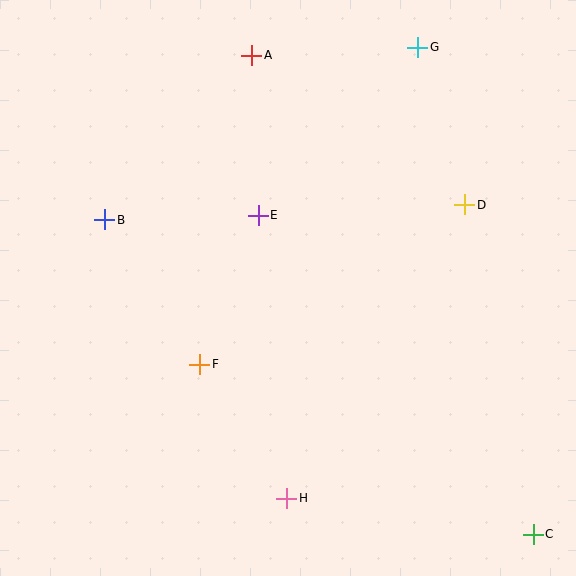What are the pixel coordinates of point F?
Point F is at (200, 364).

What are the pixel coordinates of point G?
Point G is at (418, 47).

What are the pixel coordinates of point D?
Point D is at (465, 205).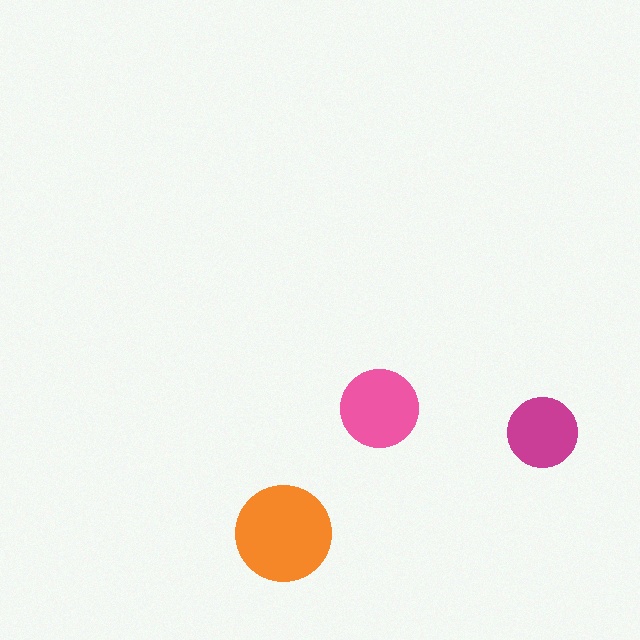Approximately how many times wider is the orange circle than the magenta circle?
About 1.5 times wider.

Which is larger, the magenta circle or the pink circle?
The pink one.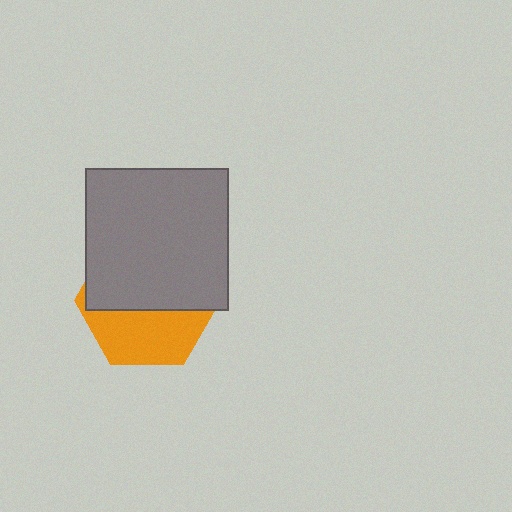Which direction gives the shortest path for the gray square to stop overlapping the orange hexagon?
Moving up gives the shortest separation.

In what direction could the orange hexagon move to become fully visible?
The orange hexagon could move down. That would shift it out from behind the gray square entirely.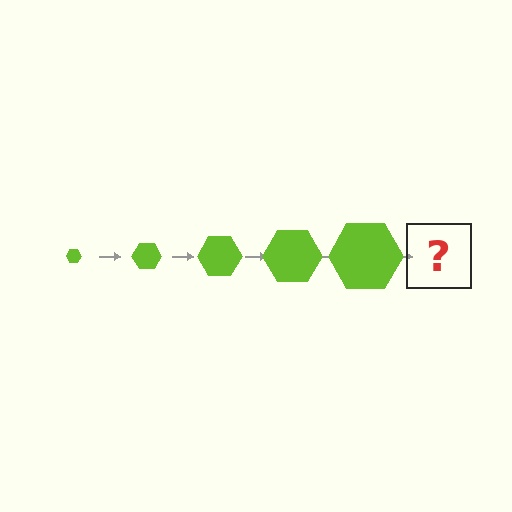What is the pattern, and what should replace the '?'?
The pattern is that the hexagon gets progressively larger each step. The '?' should be a lime hexagon, larger than the previous one.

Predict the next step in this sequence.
The next step is a lime hexagon, larger than the previous one.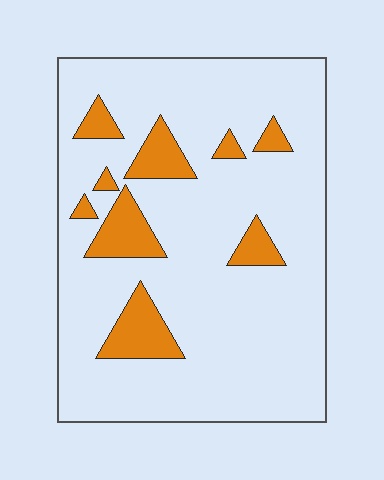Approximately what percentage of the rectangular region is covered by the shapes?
Approximately 15%.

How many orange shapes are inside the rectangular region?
9.